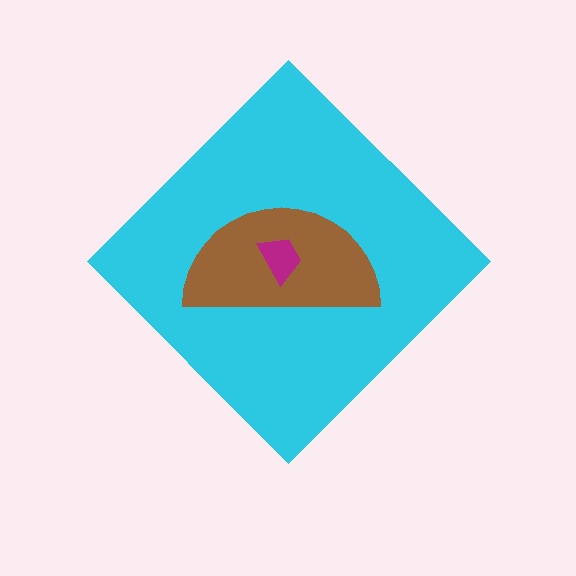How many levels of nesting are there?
3.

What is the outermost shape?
The cyan diamond.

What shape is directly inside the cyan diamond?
The brown semicircle.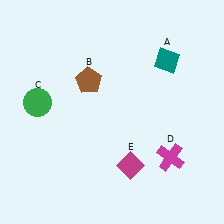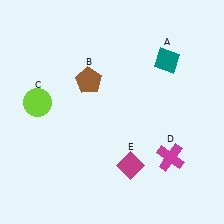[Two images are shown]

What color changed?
The circle (C) changed from green in Image 1 to lime in Image 2.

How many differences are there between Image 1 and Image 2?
There is 1 difference between the two images.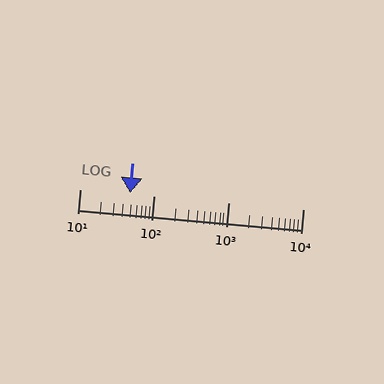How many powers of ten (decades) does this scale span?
The scale spans 3 decades, from 10 to 10000.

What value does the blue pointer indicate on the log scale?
The pointer indicates approximately 48.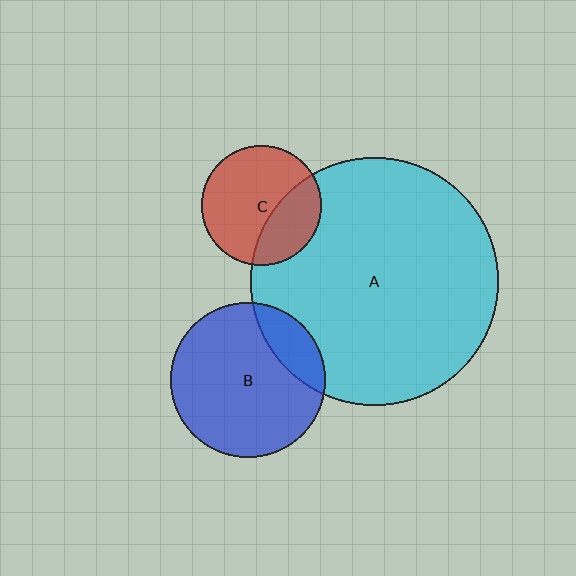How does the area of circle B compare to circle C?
Approximately 1.7 times.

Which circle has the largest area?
Circle A (cyan).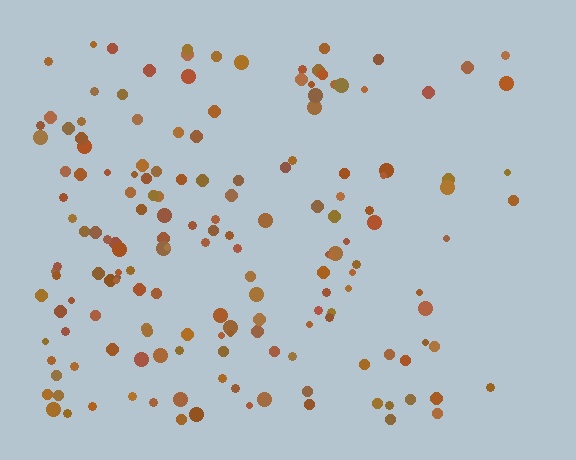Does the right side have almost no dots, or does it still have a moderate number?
Still a moderate number, just noticeably fewer than the left.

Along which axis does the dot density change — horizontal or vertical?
Horizontal.